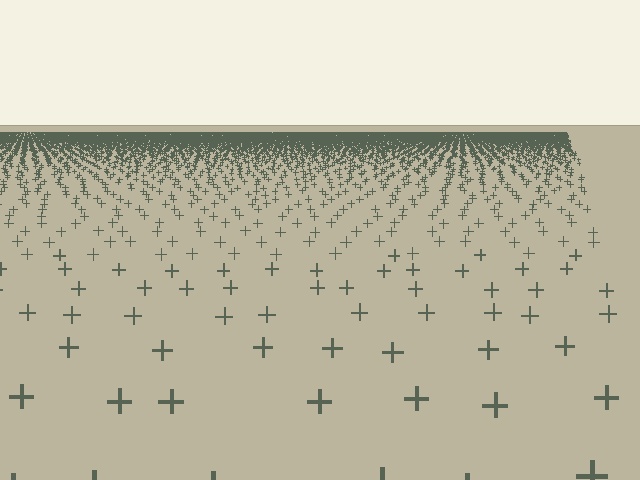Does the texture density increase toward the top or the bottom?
Density increases toward the top.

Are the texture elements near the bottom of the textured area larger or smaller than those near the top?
Larger. Near the bottom, elements are closer to the viewer and appear at a bigger on-screen size.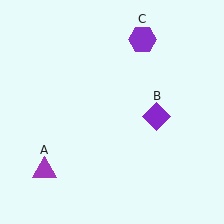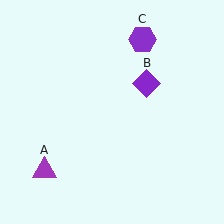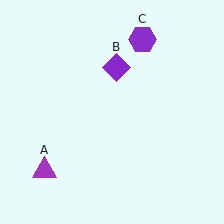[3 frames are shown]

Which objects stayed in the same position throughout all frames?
Purple triangle (object A) and purple hexagon (object C) remained stationary.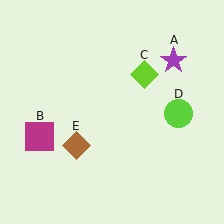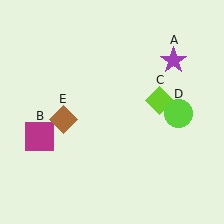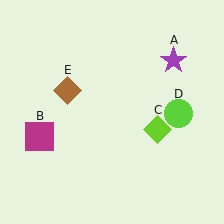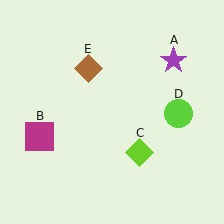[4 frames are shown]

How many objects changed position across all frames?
2 objects changed position: lime diamond (object C), brown diamond (object E).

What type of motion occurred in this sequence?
The lime diamond (object C), brown diamond (object E) rotated clockwise around the center of the scene.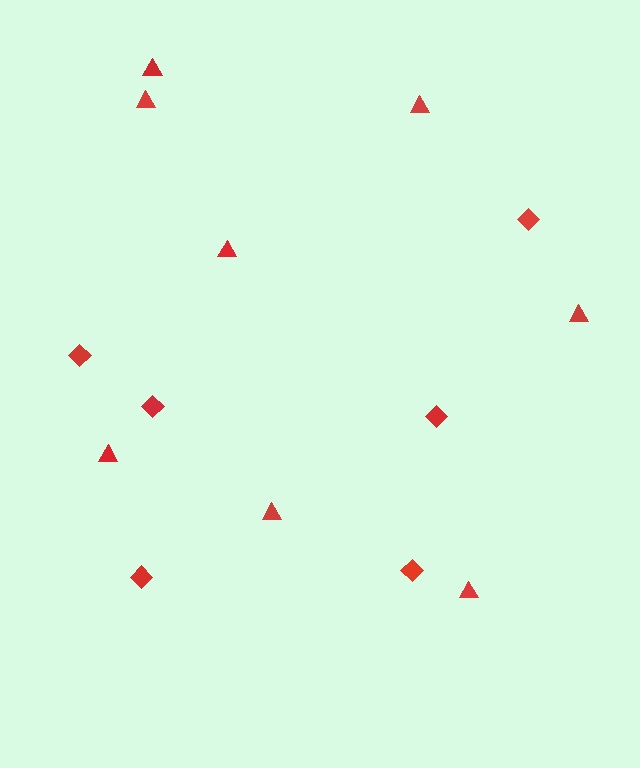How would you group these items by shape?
There are 2 groups: one group of diamonds (6) and one group of triangles (8).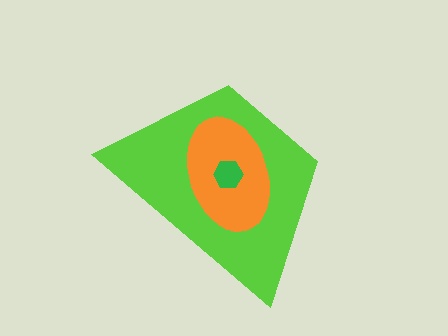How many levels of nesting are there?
3.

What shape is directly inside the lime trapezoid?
The orange ellipse.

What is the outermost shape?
The lime trapezoid.